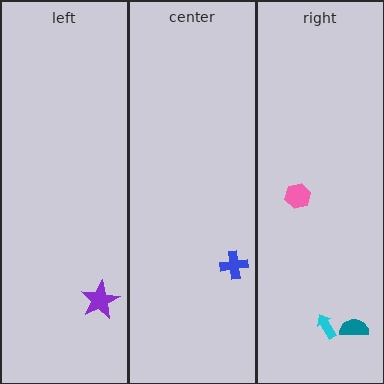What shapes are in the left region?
The purple star.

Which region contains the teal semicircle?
The right region.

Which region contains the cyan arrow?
The right region.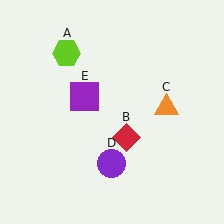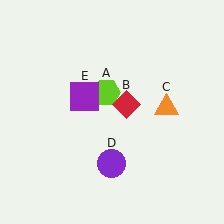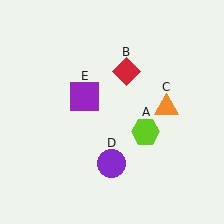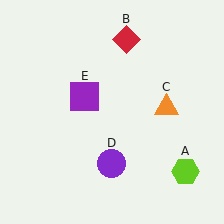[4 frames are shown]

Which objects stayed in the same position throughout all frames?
Orange triangle (object C) and purple circle (object D) and purple square (object E) remained stationary.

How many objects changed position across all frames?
2 objects changed position: lime hexagon (object A), red diamond (object B).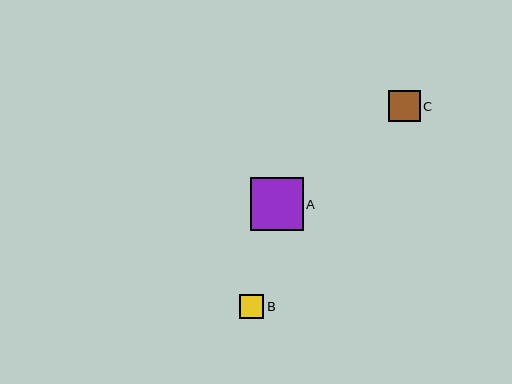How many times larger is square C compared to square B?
Square C is approximately 1.3 times the size of square B.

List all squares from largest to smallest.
From largest to smallest: A, C, B.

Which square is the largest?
Square A is the largest with a size of approximately 52 pixels.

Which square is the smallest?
Square B is the smallest with a size of approximately 24 pixels.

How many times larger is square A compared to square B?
Square A is approximately 2.2 times the size of square B.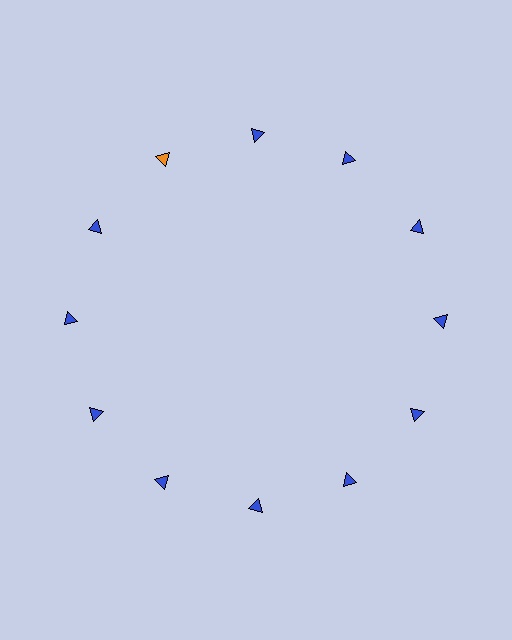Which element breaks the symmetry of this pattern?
The orange triangle at roughly the 11 o'clock position breaks the symmetry. All other shapes are blue triangles.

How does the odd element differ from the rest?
It has a different color: orange instead of blue.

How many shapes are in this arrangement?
There are 12 shapes arranged in a ring pattern.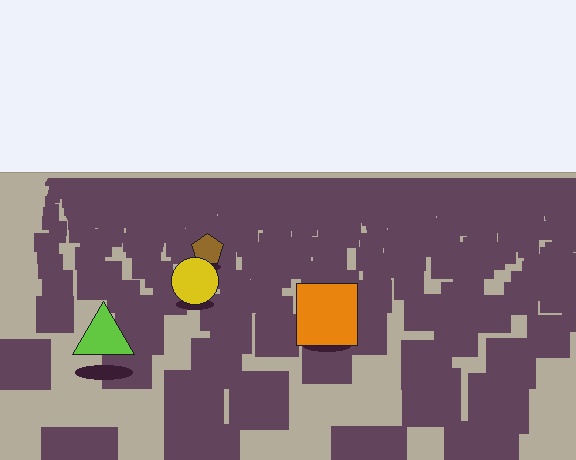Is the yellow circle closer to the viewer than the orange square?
No. The orange square is closer — you can tell from the texture gradient: the ground texture is coarser near it.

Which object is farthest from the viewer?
The brown pentagon is farthest from the viewer. It appears smaller and the ground texture around it is denser.